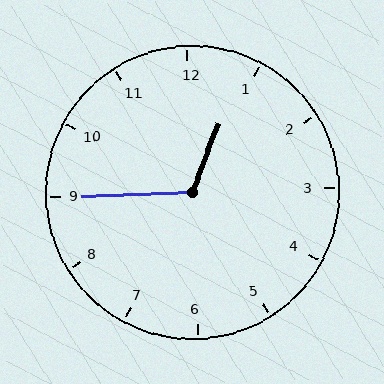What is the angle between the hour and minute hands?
Approximately 112 degrees.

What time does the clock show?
12:45.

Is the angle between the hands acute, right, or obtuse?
It is obtuse.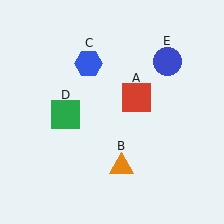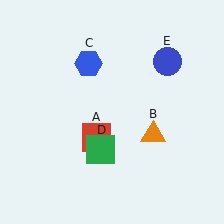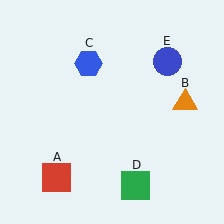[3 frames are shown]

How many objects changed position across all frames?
3 objects changed position: red square (object A), orange triangle (object B), green square (object D).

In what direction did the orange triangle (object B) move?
The orange triangle (object B) moved up and to the right.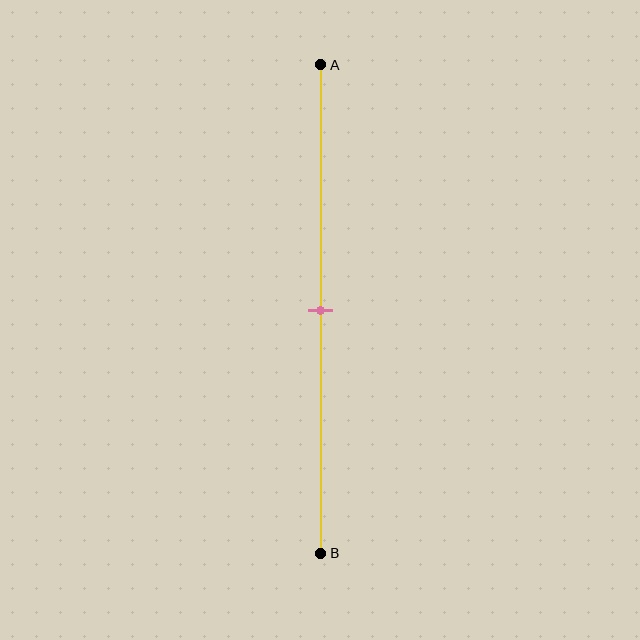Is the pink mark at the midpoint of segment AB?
Yes, the mark is approximately at the midpoint.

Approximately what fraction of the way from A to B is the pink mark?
The pink mark is approximately 50% of the way from A to B.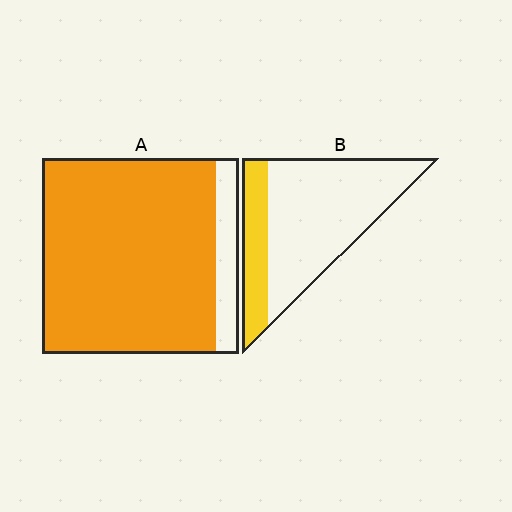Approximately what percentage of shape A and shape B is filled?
A is approximately 90% and B is approximately 25%.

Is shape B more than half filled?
No.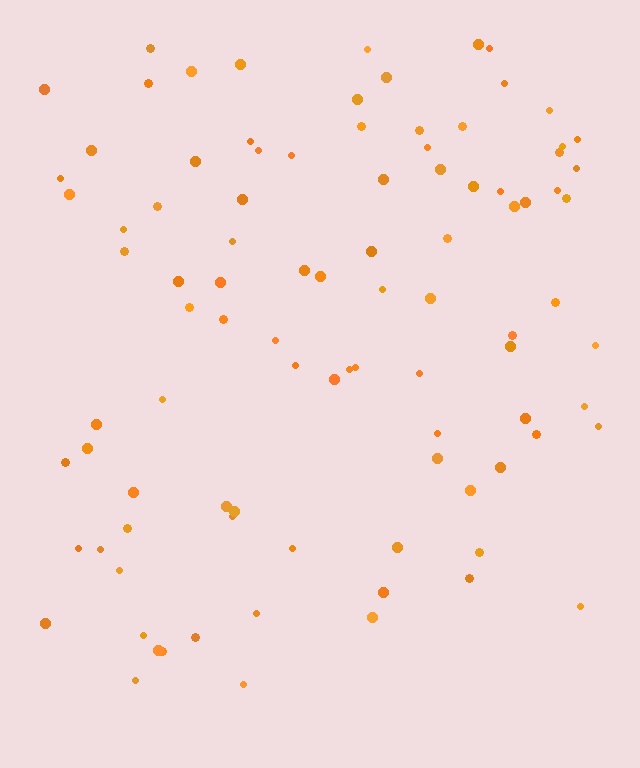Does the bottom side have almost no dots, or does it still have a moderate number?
Still a moderate number, just noticeably fewer than the top.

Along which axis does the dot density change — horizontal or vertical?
Vertical.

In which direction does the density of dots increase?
From bottom to top, with the top side densest.